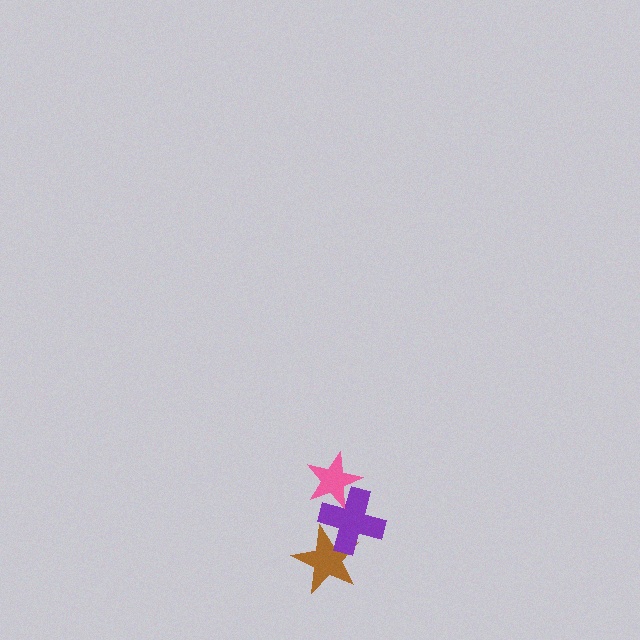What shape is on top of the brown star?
The purple cross is on top of the brown star.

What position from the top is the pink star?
The pink star is 1st from the top.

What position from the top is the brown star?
The brown star is 3rd from the top.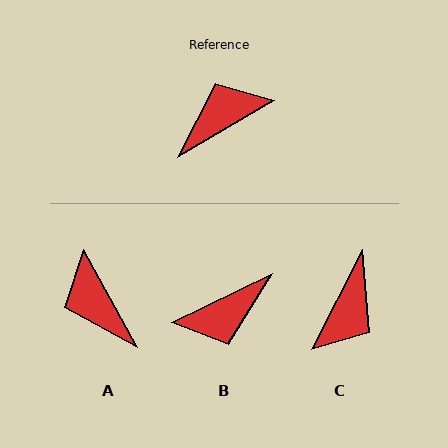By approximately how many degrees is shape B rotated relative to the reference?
Approximately 175 degrees counter-clockwise.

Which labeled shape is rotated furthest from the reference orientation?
B, about 175 degrees away.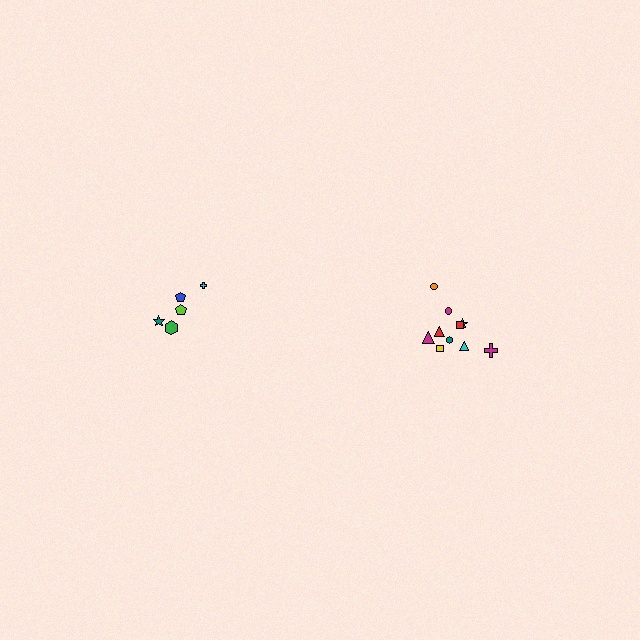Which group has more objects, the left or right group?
The right group.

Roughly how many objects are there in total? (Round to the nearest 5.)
Roughly 15 objects in total.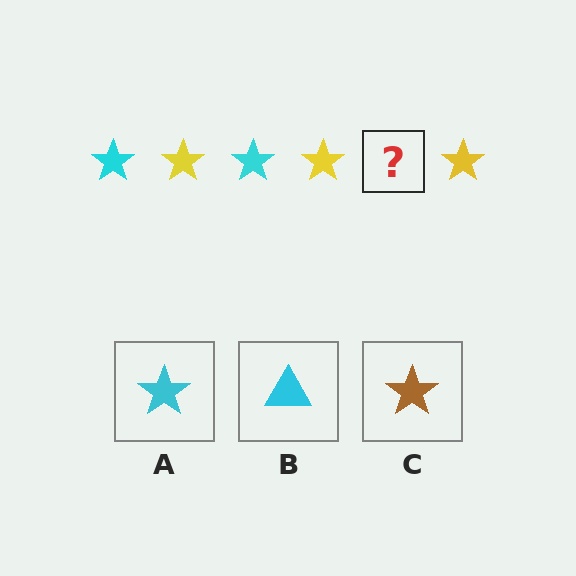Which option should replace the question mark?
Option A.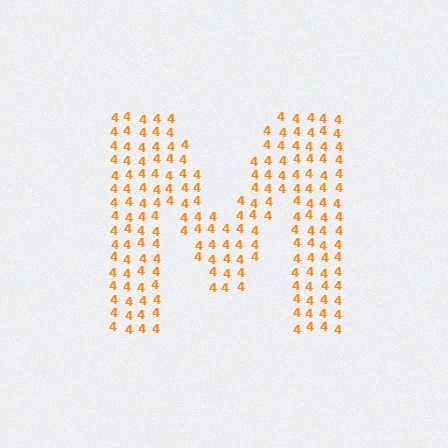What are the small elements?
The small elements are digit 4's.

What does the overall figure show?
The overall figure shows the letter M.